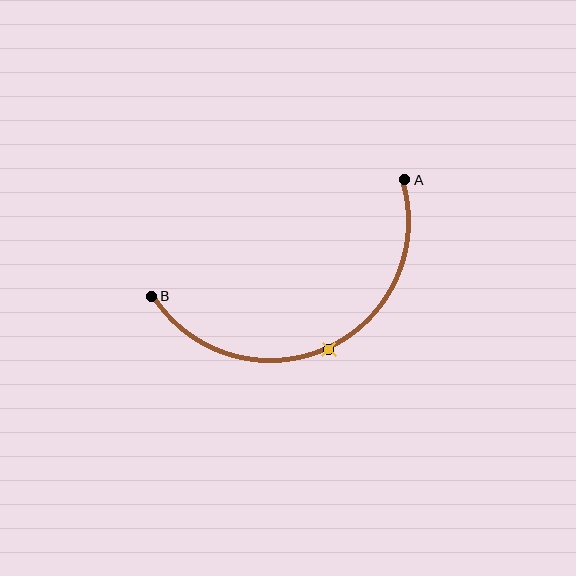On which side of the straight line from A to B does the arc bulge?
The arc bulges below the straight line connecting A and B.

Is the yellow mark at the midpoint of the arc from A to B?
Yes. The yellow mark lies on the arc at equal arc-length from both A and B — it is the arc midpoint.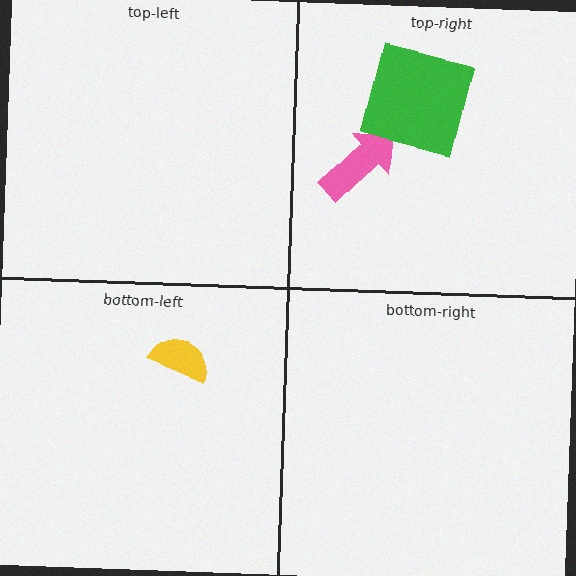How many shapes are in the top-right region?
2.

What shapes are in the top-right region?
The pink arrow, the green square.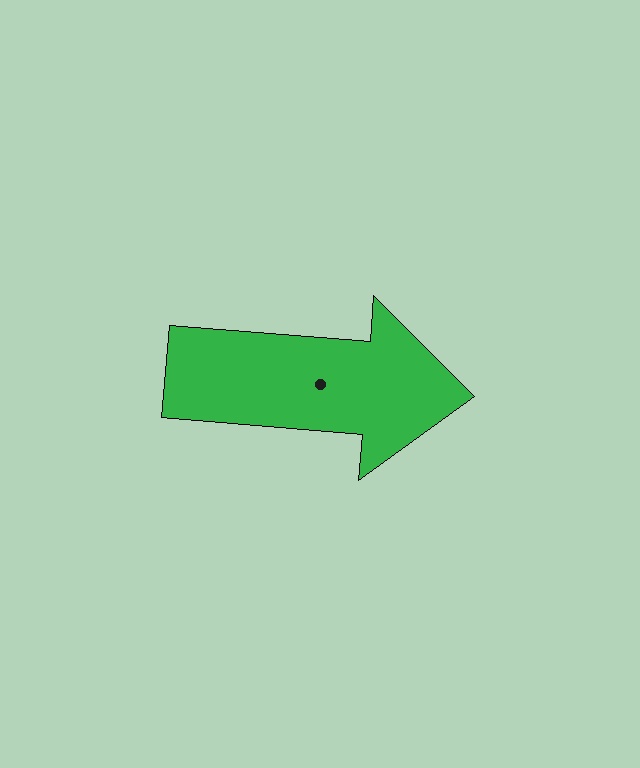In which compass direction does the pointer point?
East.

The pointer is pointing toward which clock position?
Roughly 3 o'clock.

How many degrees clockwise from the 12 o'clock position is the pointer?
Approximately 95 degrees.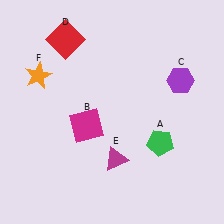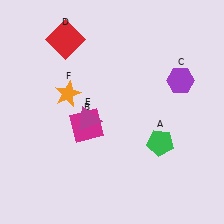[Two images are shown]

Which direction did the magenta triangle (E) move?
The magenta triangle (E) moved up.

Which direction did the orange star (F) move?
The orange star (F) moved right.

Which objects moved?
The objects that moved are: the magenta triangle (E), the orange star (F).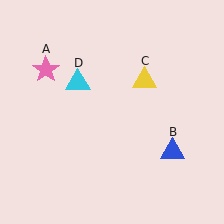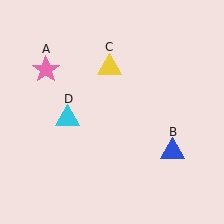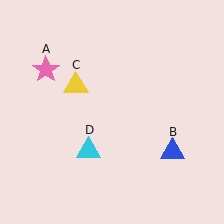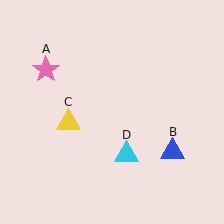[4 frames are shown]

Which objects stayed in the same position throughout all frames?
Pink star (object A) and blue triangle (object B) remained stationary.